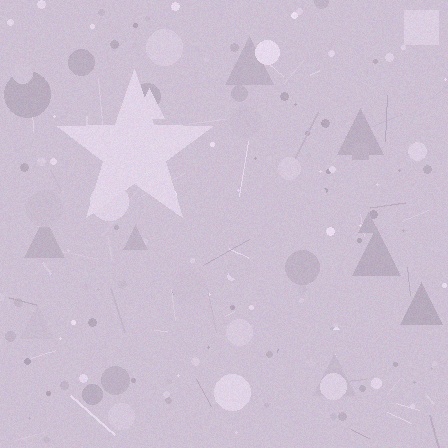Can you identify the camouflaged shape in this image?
The camouflaged shape is a star.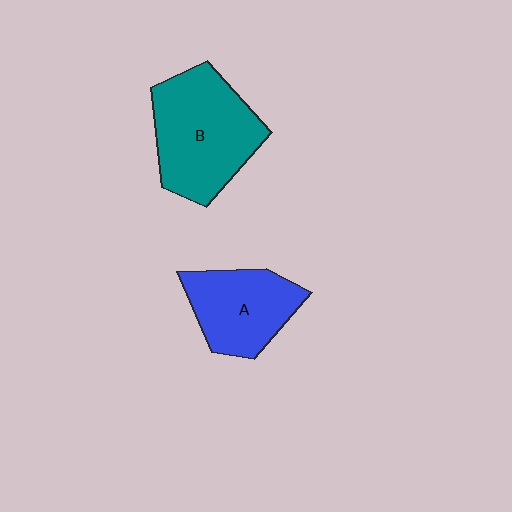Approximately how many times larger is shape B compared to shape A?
Approximately 1.4 times.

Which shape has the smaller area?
Shape A (blue).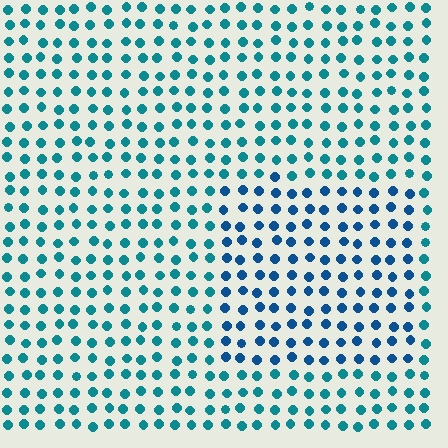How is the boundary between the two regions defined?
The boundary is defined purely by a slight shift in hue (about 27 degrees). Spacing, size, and orientation are identical on both sides.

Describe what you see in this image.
The image is filled with small teal elements in a uniform arrangement. A rectangle-shaped region is visible where the elements are tinted to a slightly different hue, forming a subtle color boundary.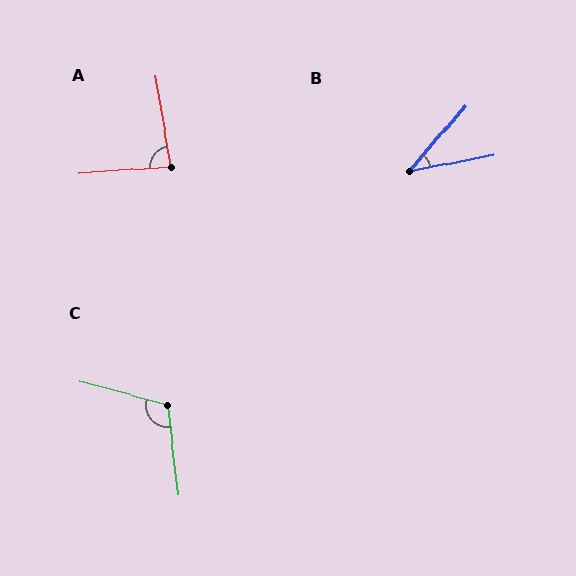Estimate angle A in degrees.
Approximately 84 degrees.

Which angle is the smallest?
B, at approximately 38 degrees.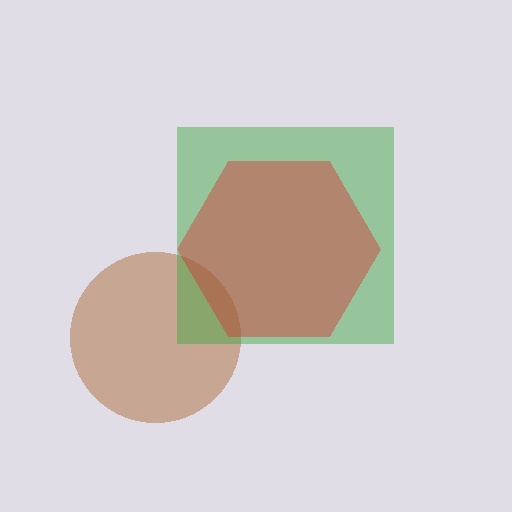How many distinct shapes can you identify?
There are 3 distinct shapes: a brown circle, a green square, a red hexagon.